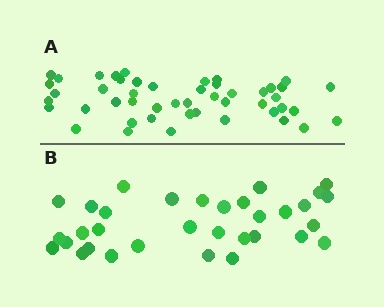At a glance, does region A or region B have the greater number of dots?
Region A (the top region) has more dots.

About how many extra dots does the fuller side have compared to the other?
Region A has approximately 15 more dots than region B.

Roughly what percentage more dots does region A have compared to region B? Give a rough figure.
About 45% more.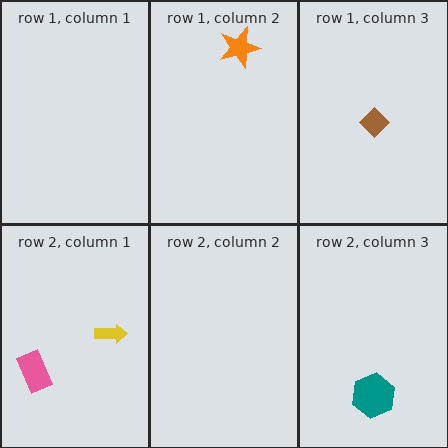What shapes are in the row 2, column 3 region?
The teal hexagon.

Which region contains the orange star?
The row 1, column 2 region.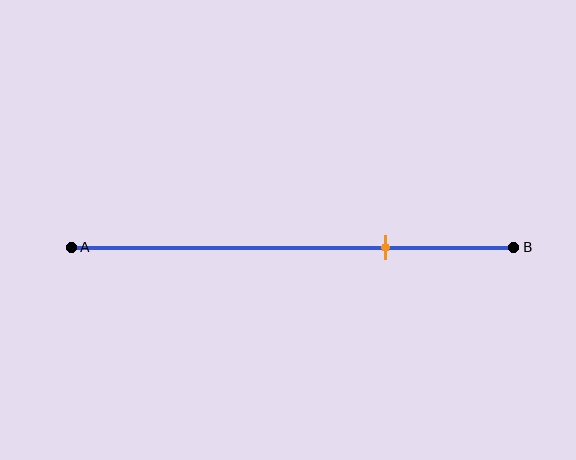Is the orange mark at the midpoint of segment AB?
No, the mark is at about 70% from A, not at the 50% midpoint.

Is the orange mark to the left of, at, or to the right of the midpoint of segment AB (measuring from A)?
The orange mark is to the right of the midpoint of segment AB.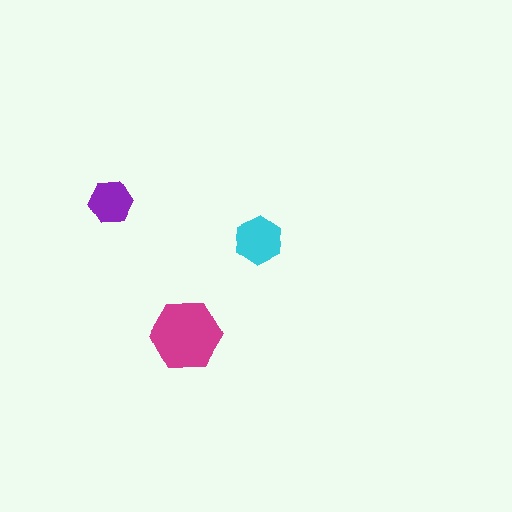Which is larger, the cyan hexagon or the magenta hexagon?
The magenta one.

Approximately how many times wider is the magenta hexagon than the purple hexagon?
About 1.5 times wider.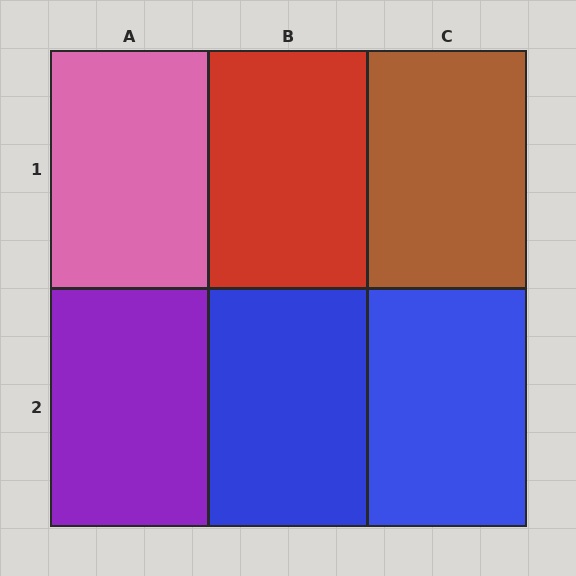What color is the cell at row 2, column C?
Blue.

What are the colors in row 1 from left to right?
Pink, red, brown.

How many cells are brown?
1 cell is brown.